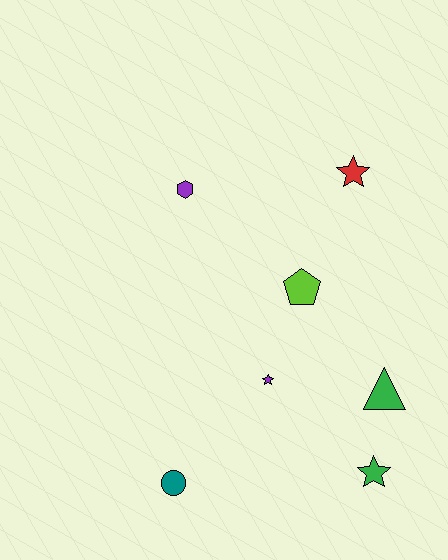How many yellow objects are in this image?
There are no yellow objects.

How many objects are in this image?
There are 7 objects.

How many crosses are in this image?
There are no crosses.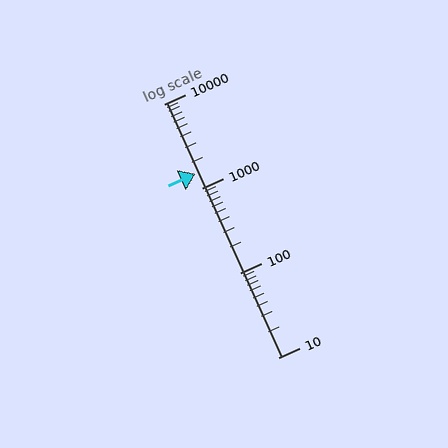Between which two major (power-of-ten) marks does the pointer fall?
The pointer is between 1000 and 10000.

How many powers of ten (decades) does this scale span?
The scale spans 3 decades, from 10 to 10000.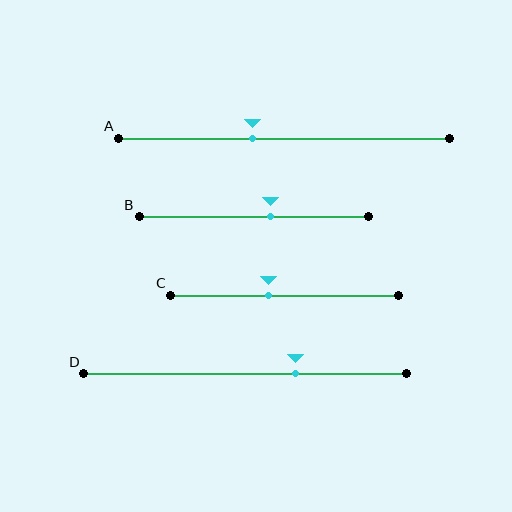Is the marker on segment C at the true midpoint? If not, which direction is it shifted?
No, the marker on segment C is shifted to the left by about 7% of the segment length.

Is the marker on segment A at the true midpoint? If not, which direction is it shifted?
No, the marker on segment A is shifted to the left by about 10% of the segment length.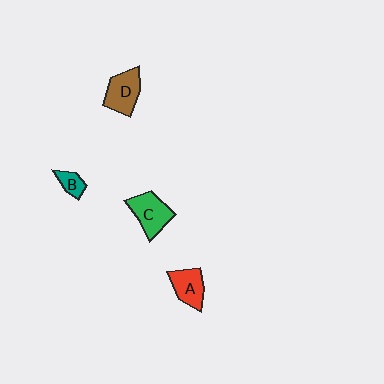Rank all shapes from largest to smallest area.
From largest to smallest: C (green), D (brown), A (red), B (teal).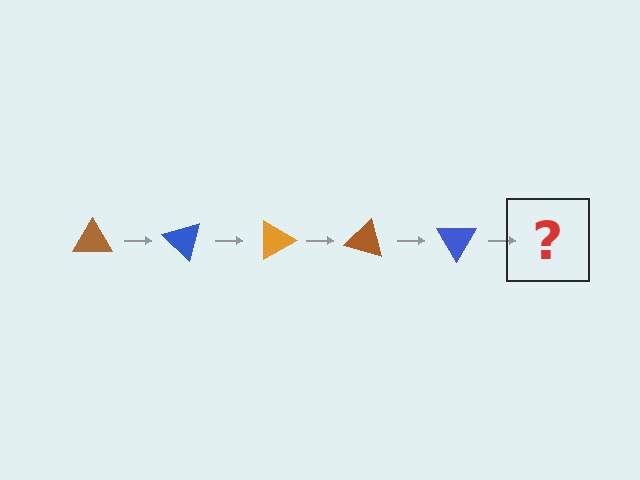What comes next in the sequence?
The next element should be an orange triangle, rotated 225 degrees from the start.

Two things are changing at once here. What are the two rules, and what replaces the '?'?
The two rules are that it rotates 45 degrees each step and the color cycles through brown, blue, and orange. The '?' should be an orange triangle, rotated 225 degrees from the start.